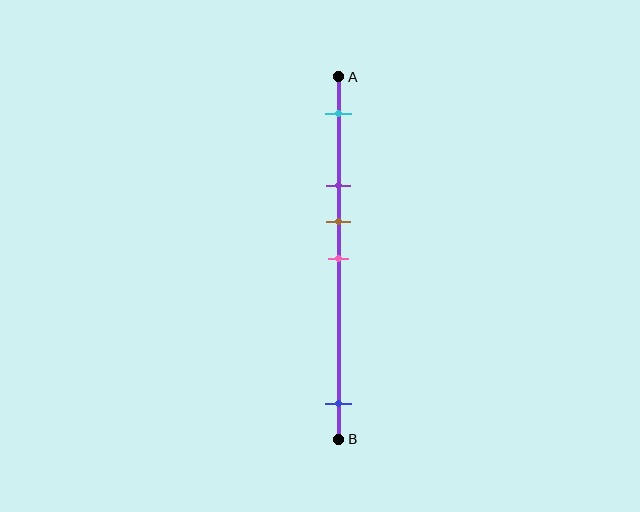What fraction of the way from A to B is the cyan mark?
The cyan mark is approximately 10% (0.1) of the way from A to B.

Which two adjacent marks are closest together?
The brown and pink marks are the closest adjacent pair.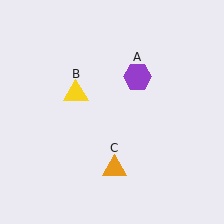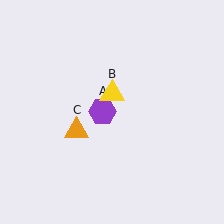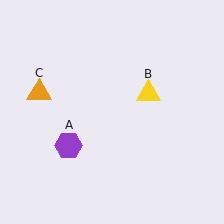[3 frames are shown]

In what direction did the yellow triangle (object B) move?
The yellow triangle (object B) moved right.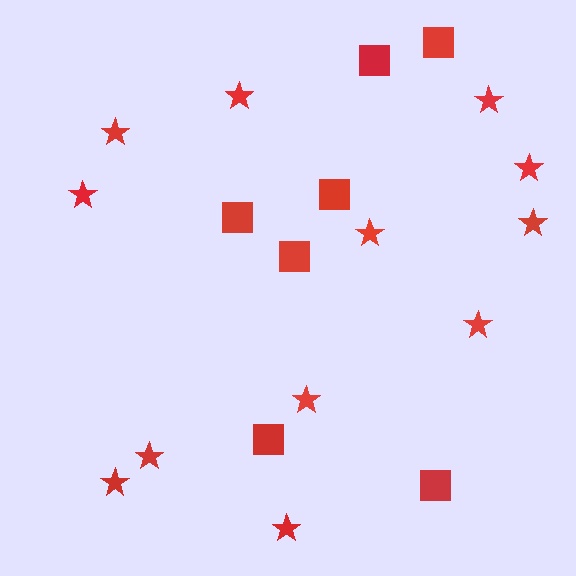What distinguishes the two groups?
There are 2 groups: one group of stars (12) and one group of squares (7).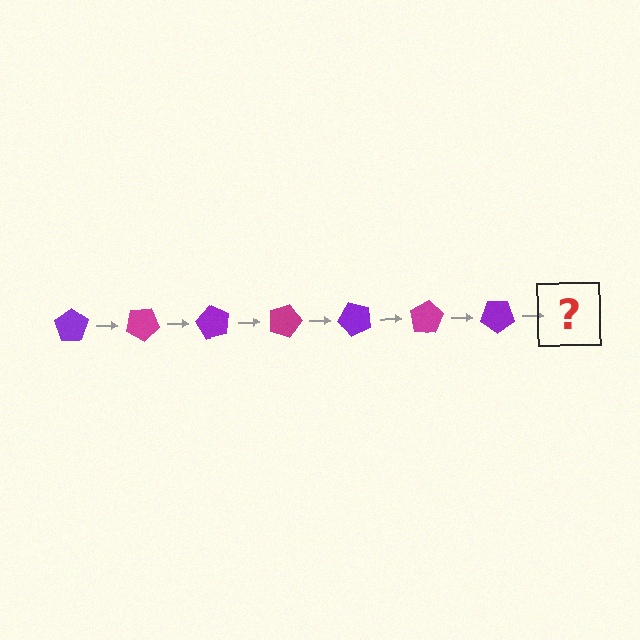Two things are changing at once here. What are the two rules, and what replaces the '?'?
The two rules are that it rotates 30 degrees each step and the color cycles through purple and magenta. The '?' should be a magenta pentagon, rotated 210 degrees from the start.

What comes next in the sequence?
The next element should be a magenta pentagon, rotated 210 degrees from the start.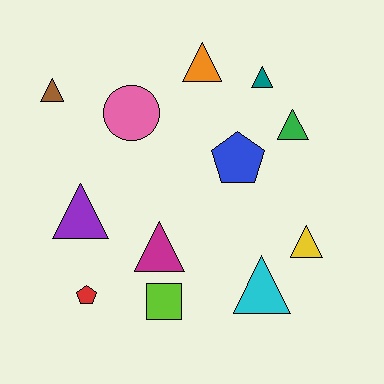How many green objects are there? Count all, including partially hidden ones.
There is 1 green object.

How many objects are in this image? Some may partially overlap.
There are 12 objects.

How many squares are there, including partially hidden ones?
There is 1 square.